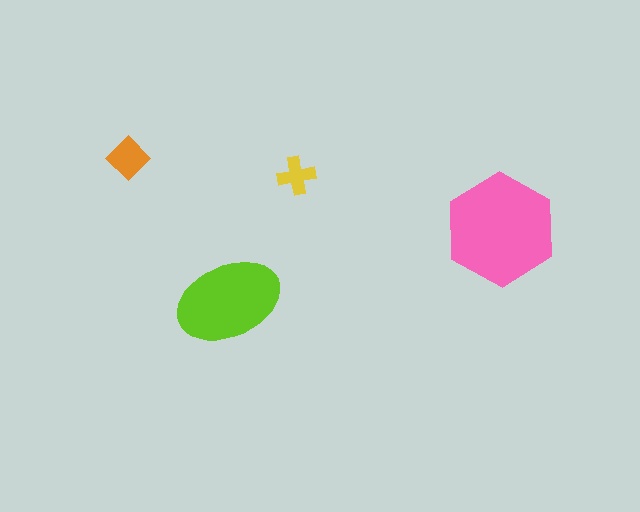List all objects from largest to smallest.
The pink hexagon, the lime ellipse, the orange diamond, the yellow cross.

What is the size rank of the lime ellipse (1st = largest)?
2nd.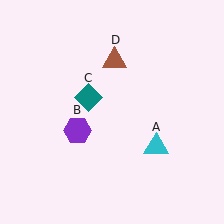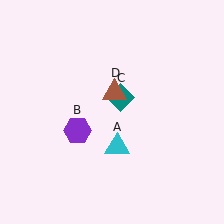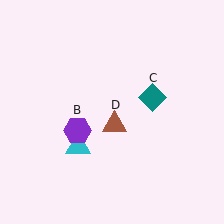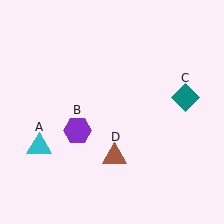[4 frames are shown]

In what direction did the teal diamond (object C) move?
The teal diamond (object C) moved right.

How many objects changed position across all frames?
3 objects changed position: cyan triangle (object A), teal diamond (object C), brown triangle (object D).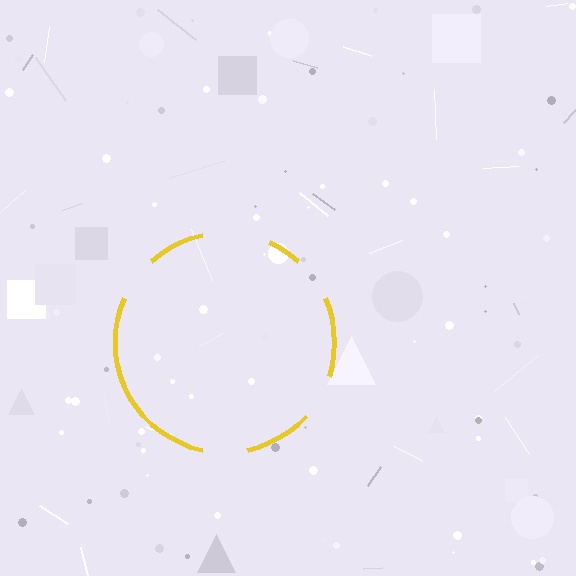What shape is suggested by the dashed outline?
The dashed outline suggests a circle.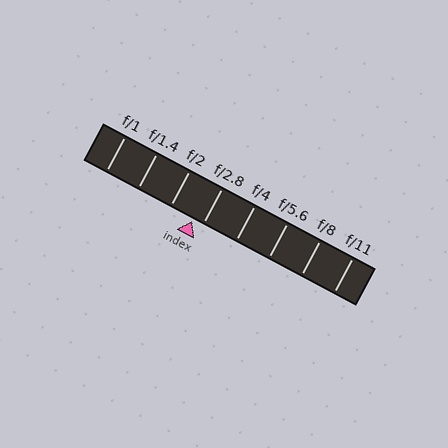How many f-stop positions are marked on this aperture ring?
There are 8 f-stop positions marked.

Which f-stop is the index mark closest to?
The index mark is closest to f/2.8.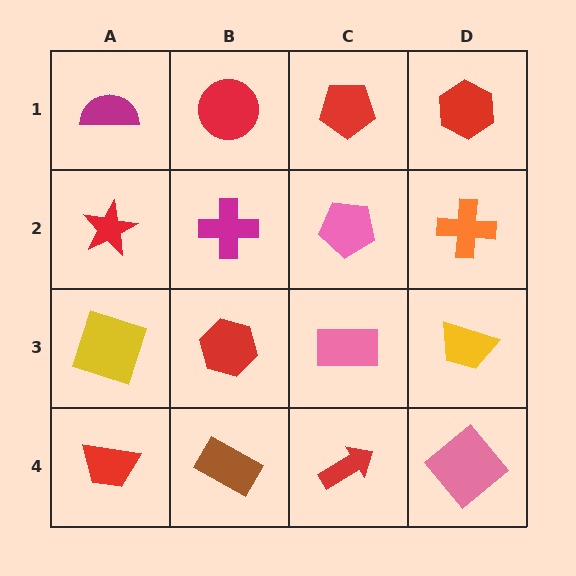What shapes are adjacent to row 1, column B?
A magenta cross (row 2, column B), a magenta semicircle (row 1, column A), a red pentagon (row 1, column C).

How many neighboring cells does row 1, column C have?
3.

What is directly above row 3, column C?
A pink pentagon.